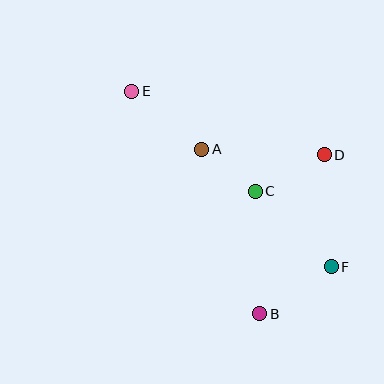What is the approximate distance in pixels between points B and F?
The distance between B and F is approximately 86 pixels.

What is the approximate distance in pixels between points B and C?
The distance between B and C is approximately 122 pixels.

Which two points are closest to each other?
Points A and C are closest to each other.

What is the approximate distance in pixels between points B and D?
The distance between B and D is approximately 172 pixels.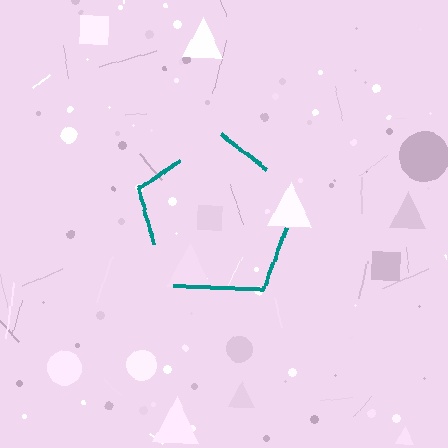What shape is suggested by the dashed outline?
The dashed outline suggests a pentagon.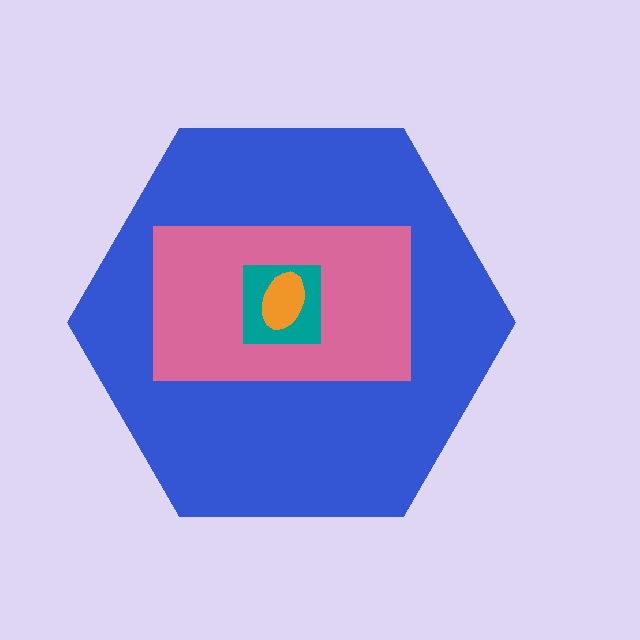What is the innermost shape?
The orange ellipse.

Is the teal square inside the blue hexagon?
Yes.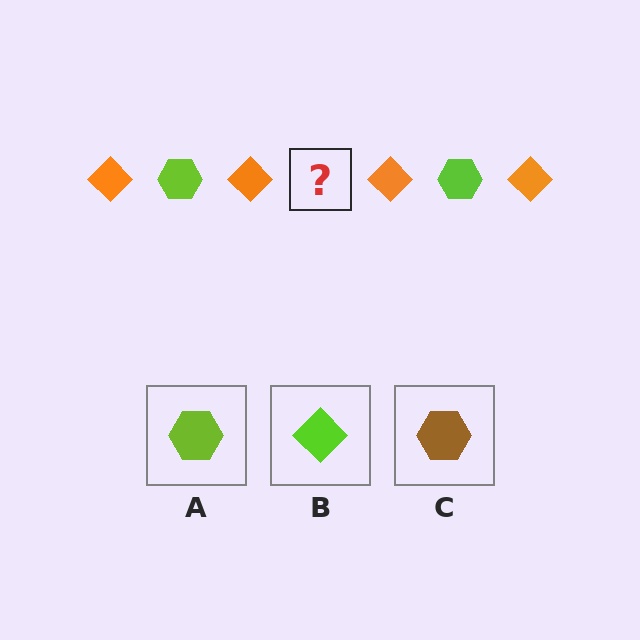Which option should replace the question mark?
Option A.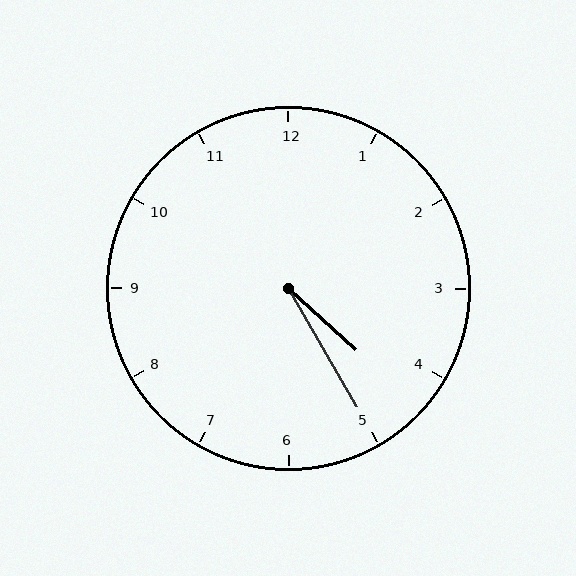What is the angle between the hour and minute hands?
Approximately 18 degrees.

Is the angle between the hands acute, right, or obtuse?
It is acute.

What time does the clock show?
4:25.